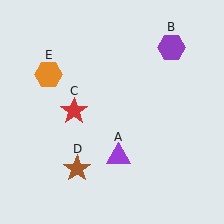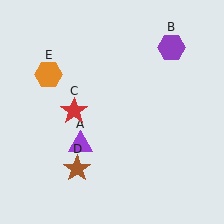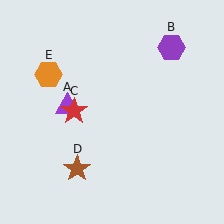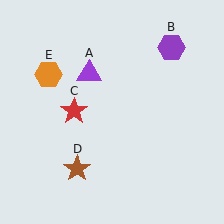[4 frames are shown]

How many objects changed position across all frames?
1 object changed position: purple triangle (object A).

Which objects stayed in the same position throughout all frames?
Purple hexagon (object B) and red star (object C) and brown star (object D) and orange hexagon (object E) remained stationary.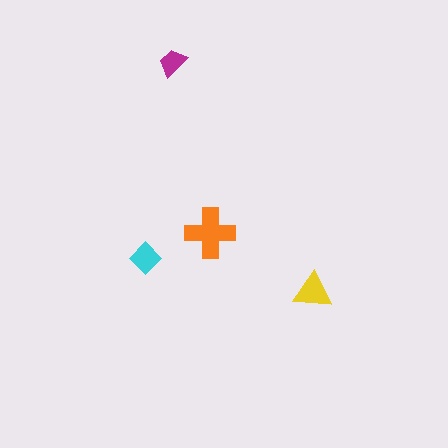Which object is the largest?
The orange cross.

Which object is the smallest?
The magenta trapezoid.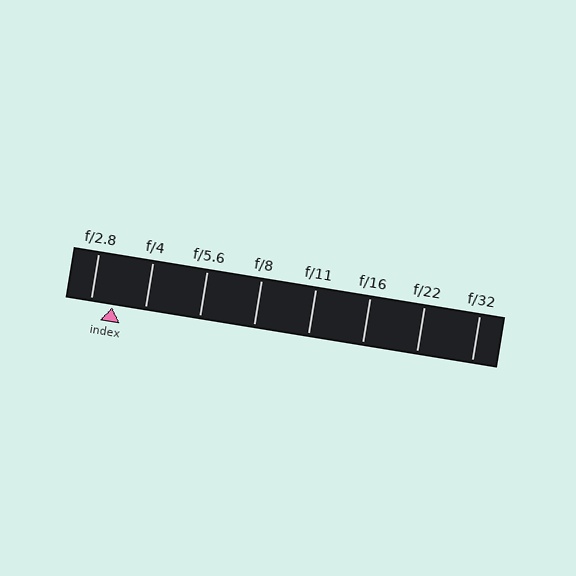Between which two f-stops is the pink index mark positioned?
The index mark is between f/2.8 and f/4.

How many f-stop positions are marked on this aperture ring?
There are 8 f-stop positions marked.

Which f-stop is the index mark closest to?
The index mark is closest to f/2.8.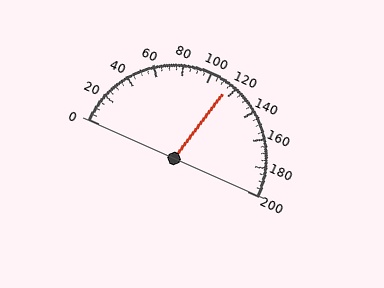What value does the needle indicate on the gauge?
The needle indicates approximately 115.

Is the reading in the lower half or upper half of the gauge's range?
The reading is in the upper half of the range (0 to 200).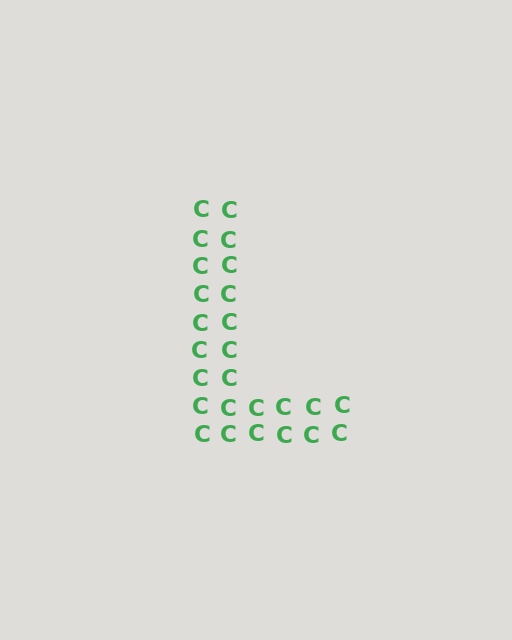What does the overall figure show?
The overall figure shows the letter L.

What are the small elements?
The small elements are letter C's.